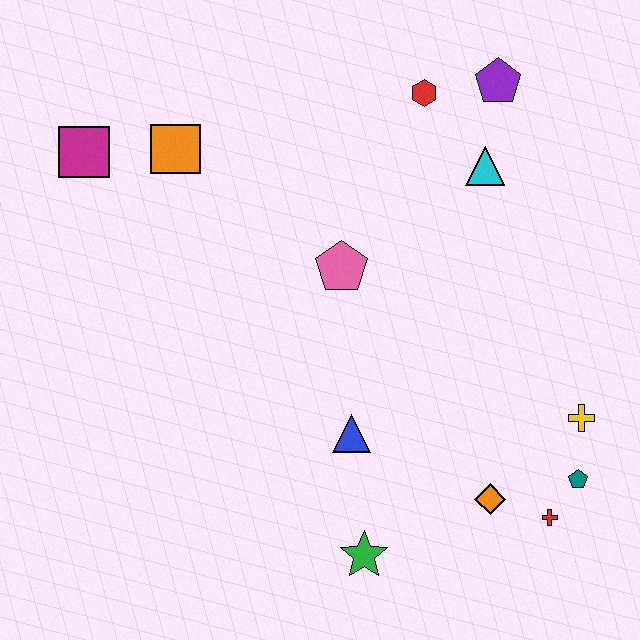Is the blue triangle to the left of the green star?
Yes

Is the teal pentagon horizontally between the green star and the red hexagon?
No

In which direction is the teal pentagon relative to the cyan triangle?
The teal pentagon is below the cyan triangle.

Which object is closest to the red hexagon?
The purple pentagon is closest to the red hexagon.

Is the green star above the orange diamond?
No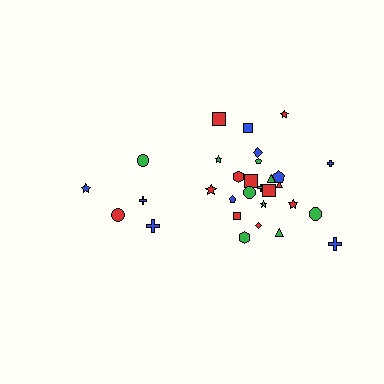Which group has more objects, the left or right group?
The right group.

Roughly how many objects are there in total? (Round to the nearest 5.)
Roughly 30 objects in total.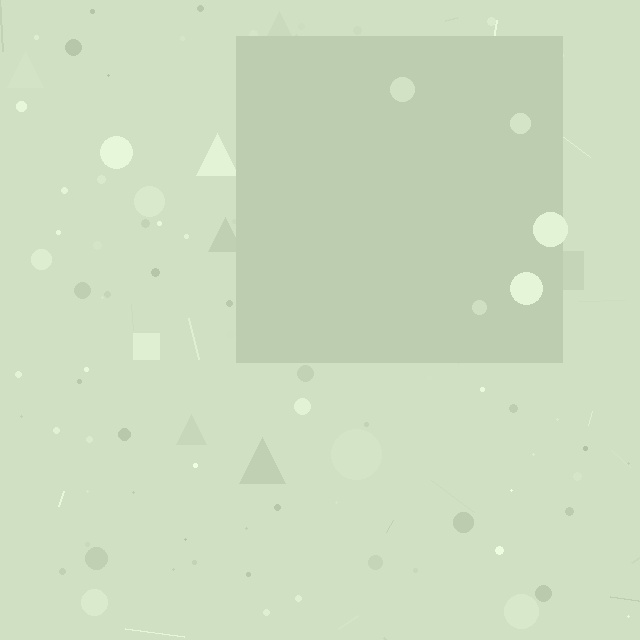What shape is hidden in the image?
A square is hidden in the image.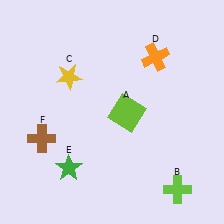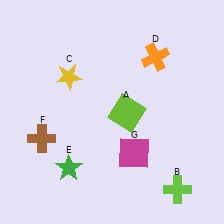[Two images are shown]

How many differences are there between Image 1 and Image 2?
There is 1 difference between the two images.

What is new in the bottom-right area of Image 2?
A magenta square (G) was added in the bottom-right area of Image 2.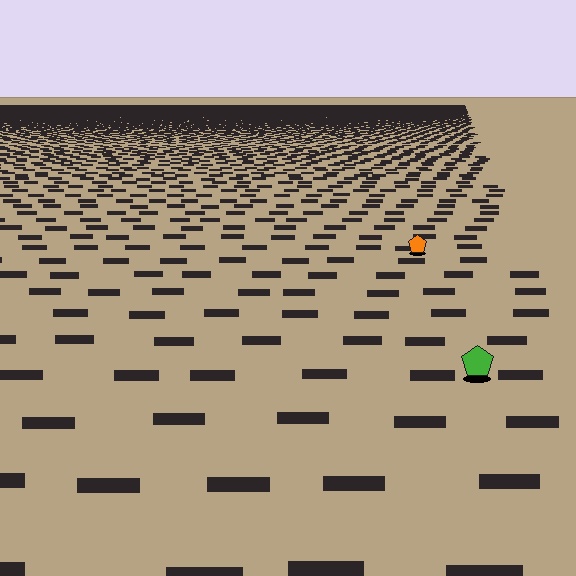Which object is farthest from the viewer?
The orange pentagon is farthest from the viewer. It appears smaller and the ground texture around it is denser.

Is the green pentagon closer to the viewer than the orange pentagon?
Yes. The green pentagon is closer — you can tell from the texture gradient: the ground texture is coarser near it.